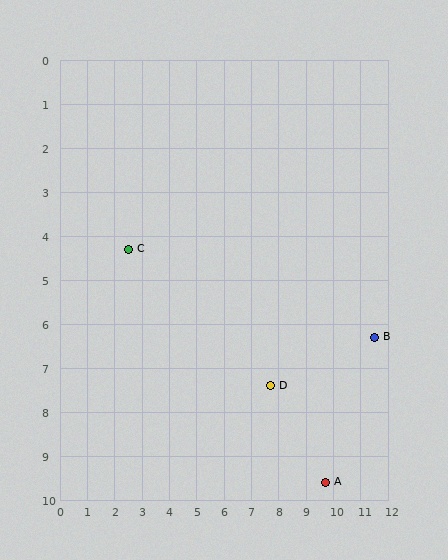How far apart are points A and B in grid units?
Points A and B are about 3.8 grid units apart.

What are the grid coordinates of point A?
Point A is at approximately (9.7, 9.6).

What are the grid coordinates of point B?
Point B is at approximately (11.5, 6.3).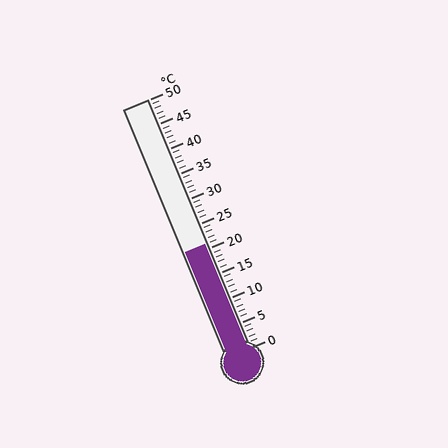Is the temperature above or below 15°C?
The temperature is above 15°C.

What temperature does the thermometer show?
The thermometer shows approximately 21°C.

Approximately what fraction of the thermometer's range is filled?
The thermometer is filled to approximately 40% of its range.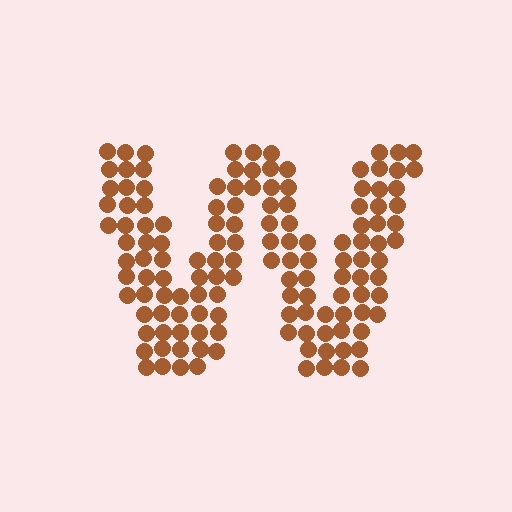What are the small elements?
The small elements are circles.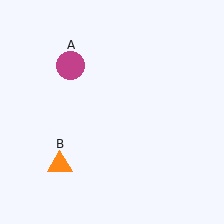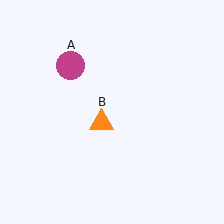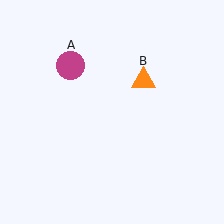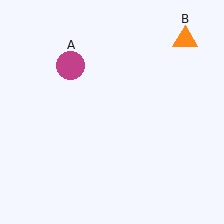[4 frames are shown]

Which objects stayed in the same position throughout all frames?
Magenta circle (object A) remained stationary.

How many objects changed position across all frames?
1 object changed position: orange triangle (object B).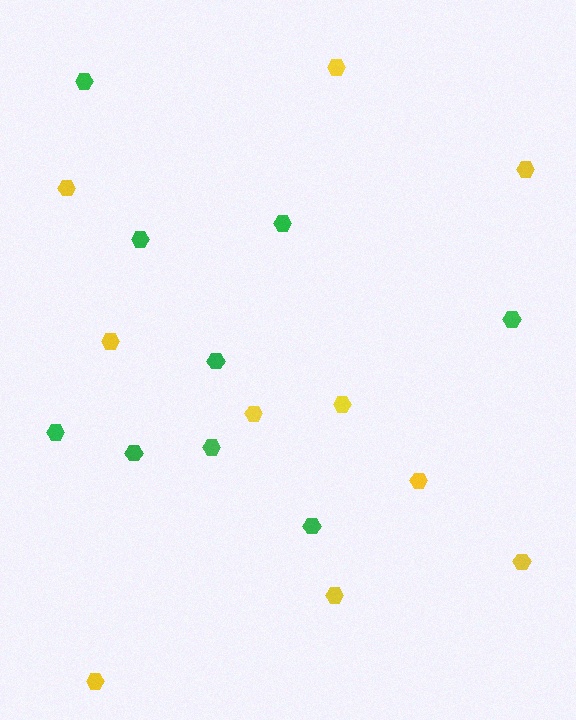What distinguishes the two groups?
There are 2 groups: one group of green hexagons (9) and one group of yellow hexagons (10).